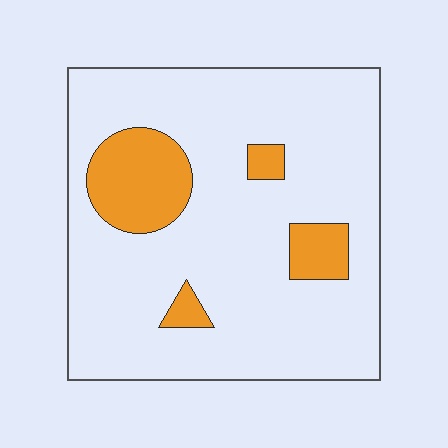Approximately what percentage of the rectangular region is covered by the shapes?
Approximately 15%.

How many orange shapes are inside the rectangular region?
4.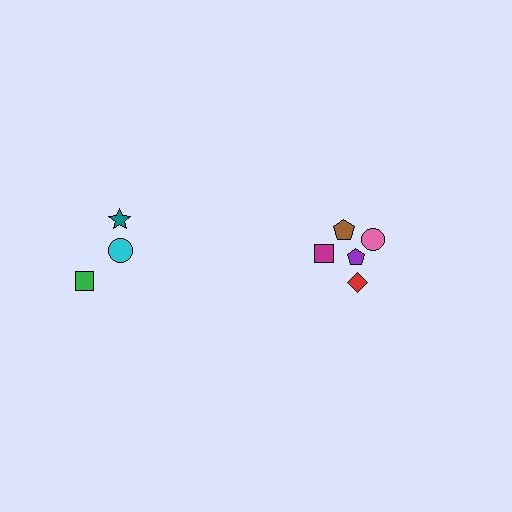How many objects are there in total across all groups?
There are 8 objects.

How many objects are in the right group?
There are 5 objects.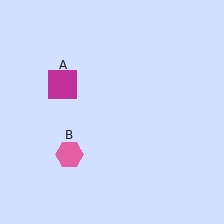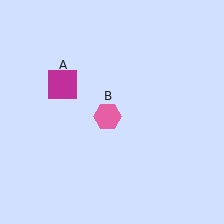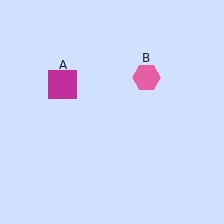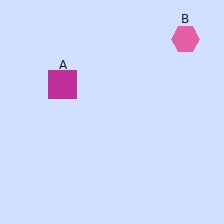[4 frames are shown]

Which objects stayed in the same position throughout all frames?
Magenta square (object A) remained stationary.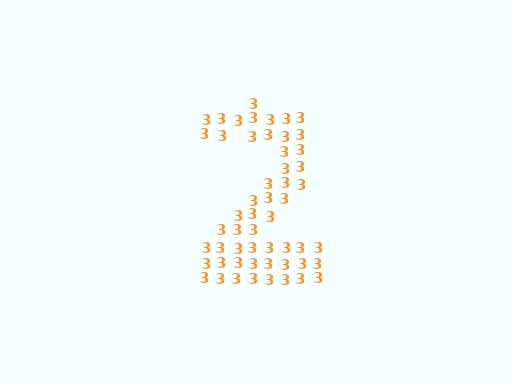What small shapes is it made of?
It is made of small digit 3's.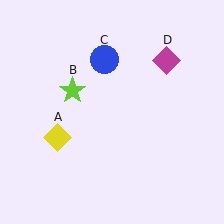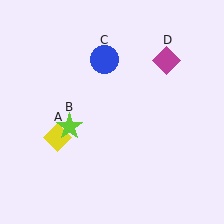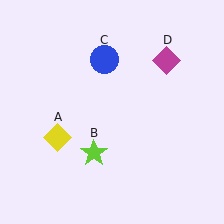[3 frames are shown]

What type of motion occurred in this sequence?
The lime star (object B) rotated counterclockwise around the center of the scene.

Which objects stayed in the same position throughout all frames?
Yellow diamond (object A) and blue circle (object C) and magenta diamond (object D) remained stationary.